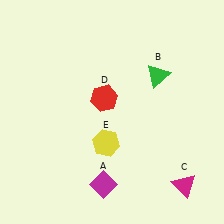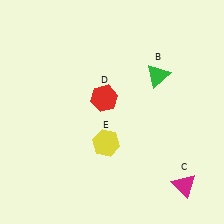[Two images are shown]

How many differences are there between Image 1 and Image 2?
There is 1 difference between the two images.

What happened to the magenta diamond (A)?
The magenta diamond (A) was removed in Image 2. It was in the bottom-left area of Image 1.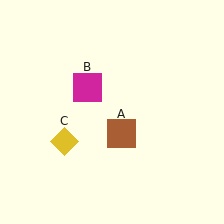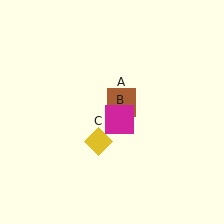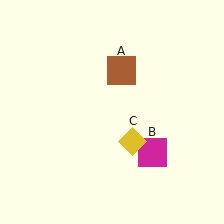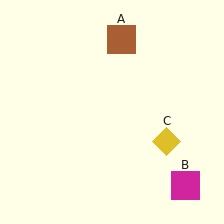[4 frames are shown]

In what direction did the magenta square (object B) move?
The magenta square (object B) moved down and to the right.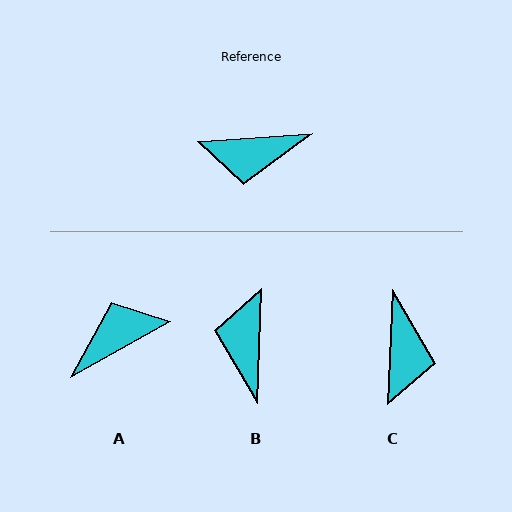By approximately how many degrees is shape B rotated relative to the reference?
Approximately 96 degrees clockwise.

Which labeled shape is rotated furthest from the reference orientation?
A, about 155 degrees away.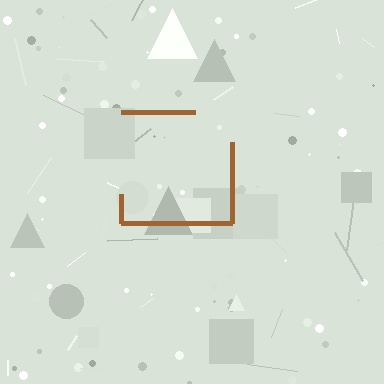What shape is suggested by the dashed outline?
The dashed outline suggests a square.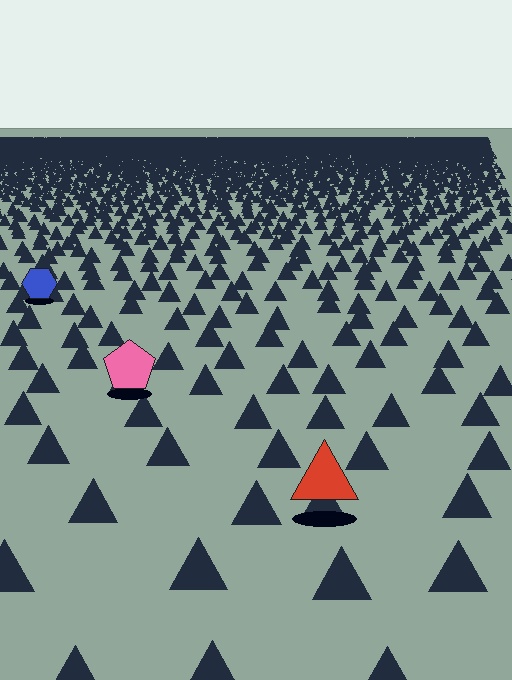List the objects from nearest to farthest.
From nearest to farthest: the red triangle, the pink pentagon, the blue hexagon.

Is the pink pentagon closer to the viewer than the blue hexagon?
Yes. The pink pentagon is closer — you can tell from the texture gradient: the ground texture is coarser near it.